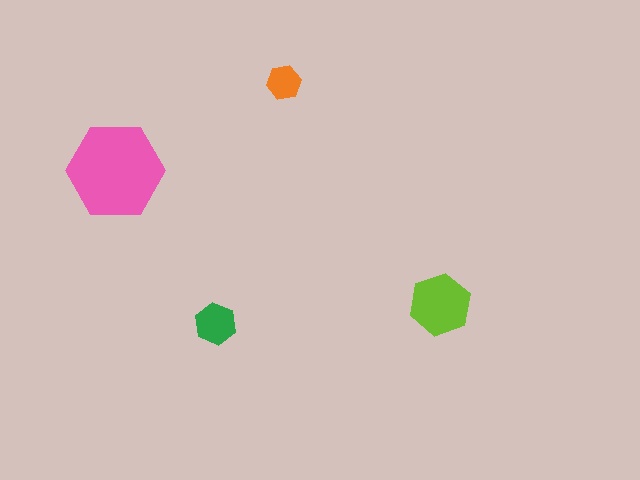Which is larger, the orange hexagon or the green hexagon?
The green one.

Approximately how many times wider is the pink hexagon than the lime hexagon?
About 1.5 times wider.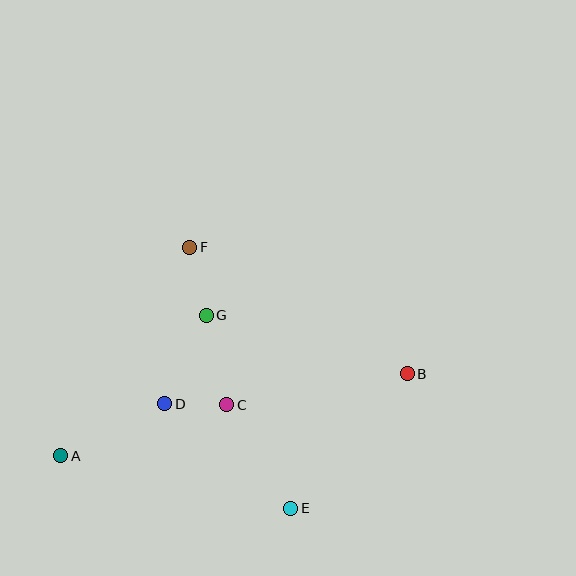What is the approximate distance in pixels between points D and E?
The distance between D and E is approximately 164 pixels.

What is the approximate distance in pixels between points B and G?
The distance between B and G is approximately 209 pixels.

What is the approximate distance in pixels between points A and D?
The distance between A and D is approximately 116 pixels.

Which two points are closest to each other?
Points C and D are closest to each other.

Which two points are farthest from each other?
Points A and B are farthest from each other.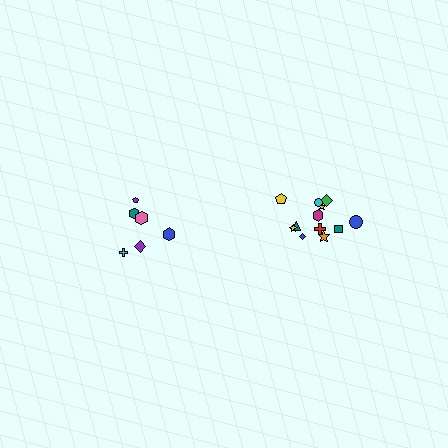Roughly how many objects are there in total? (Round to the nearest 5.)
Roughly 20 objects in total.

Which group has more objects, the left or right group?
The right group.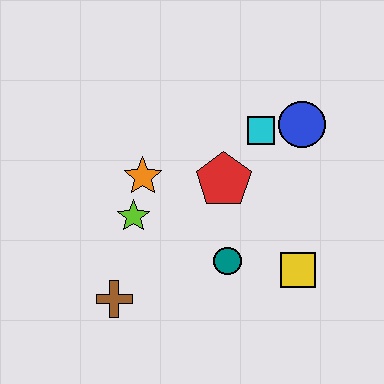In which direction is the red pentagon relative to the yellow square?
The red pentagon is above the yellow square.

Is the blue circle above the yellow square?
Yes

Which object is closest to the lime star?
The orange star is closest to the lime star.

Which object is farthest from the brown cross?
The blue circle is farthest from the brown cross.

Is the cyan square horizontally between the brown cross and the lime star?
No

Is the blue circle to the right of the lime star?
Yes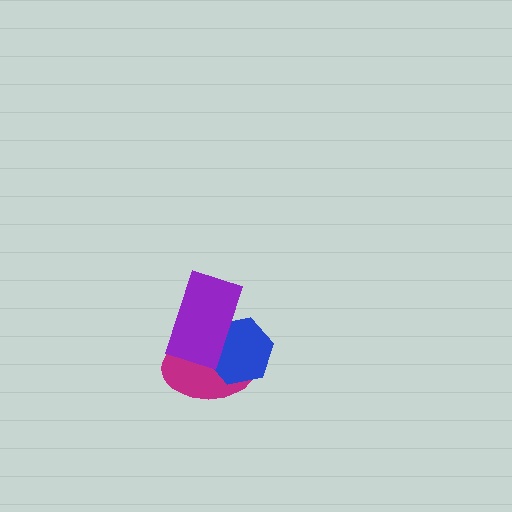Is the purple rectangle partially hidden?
No, no other shape covers it.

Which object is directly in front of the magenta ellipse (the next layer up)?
The blue hexagon is directly in front of the magenta ellipse.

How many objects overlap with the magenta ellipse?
2 objects overlap with the magenta ellipse.